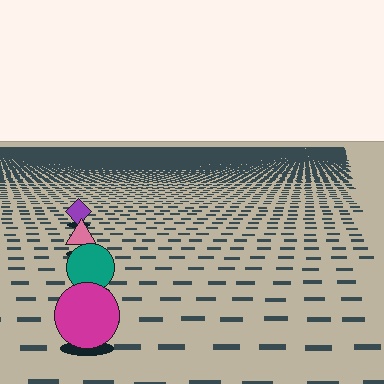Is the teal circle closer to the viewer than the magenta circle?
No. The magenta circle is closer — you can tell from the texture gradient: the ground texture is coarser near it.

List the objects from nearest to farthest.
From nearest to farthest: the magenta circle, the teal circle, the pink triangle, the purple diamond.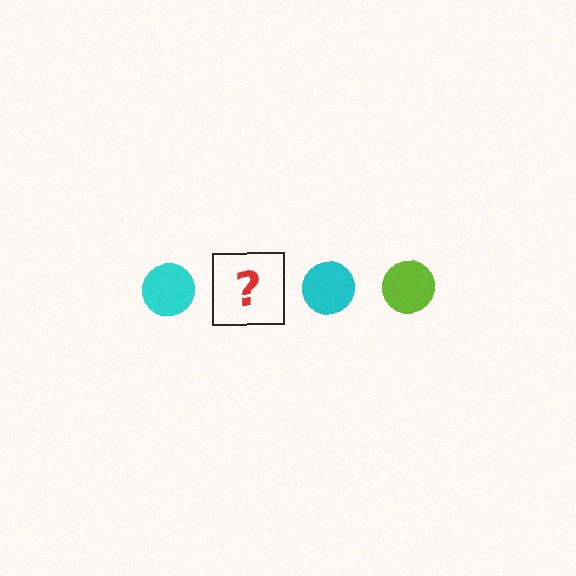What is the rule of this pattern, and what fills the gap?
The rule is that the pattern cycles through cyan, lime circles. The gap should be filled with a lime circle.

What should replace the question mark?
The question mark should be replaced with a lime circle.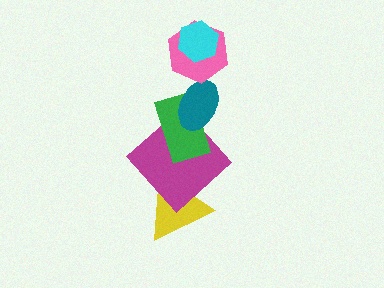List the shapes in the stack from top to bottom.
From top to bottom: the cyan hexagon, the pink hexagon, the teal ellipse, the green rectangle, the magenta diamond, the yellow triangle.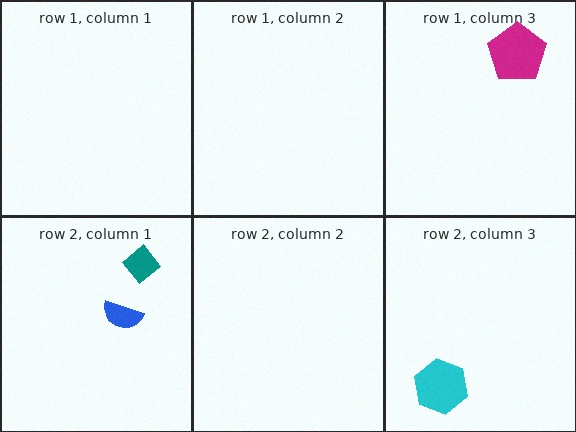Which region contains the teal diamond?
The row 2, column 1 region.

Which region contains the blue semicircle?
The row 2, column 1 region.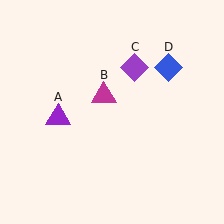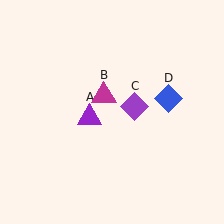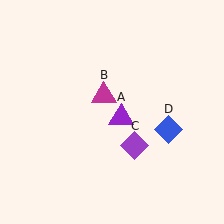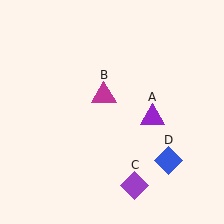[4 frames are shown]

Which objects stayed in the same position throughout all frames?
Magenta triangle (object B) remained stationary.